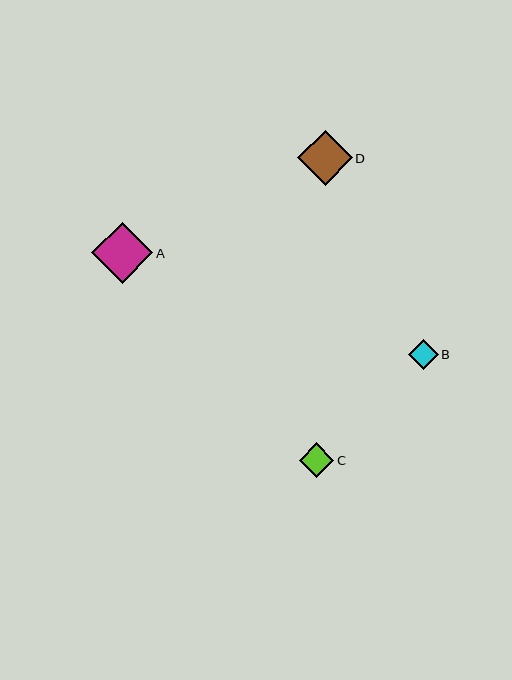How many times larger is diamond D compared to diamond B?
Diamond D is approximately 1.8 times the size of diamond B.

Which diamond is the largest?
Diamond A is the largest with a size of approximately 61 pixels.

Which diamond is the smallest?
Diamond B is the smallest with a size of approximately 30 pixels.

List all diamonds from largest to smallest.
From largest to smallest: A, D, C, B.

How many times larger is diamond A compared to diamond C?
Diamond A is approximately 1.8 times the size of diamond C.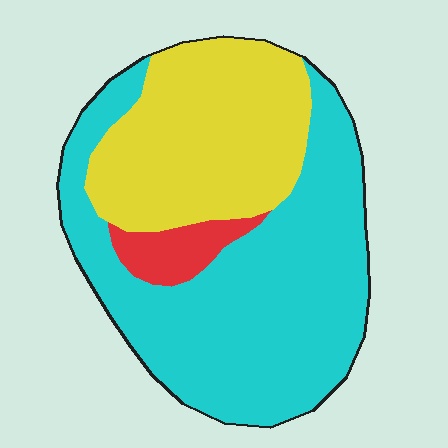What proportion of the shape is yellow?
Yellow covers around 35% of the shape.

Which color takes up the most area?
Cyan, at roughly 60%.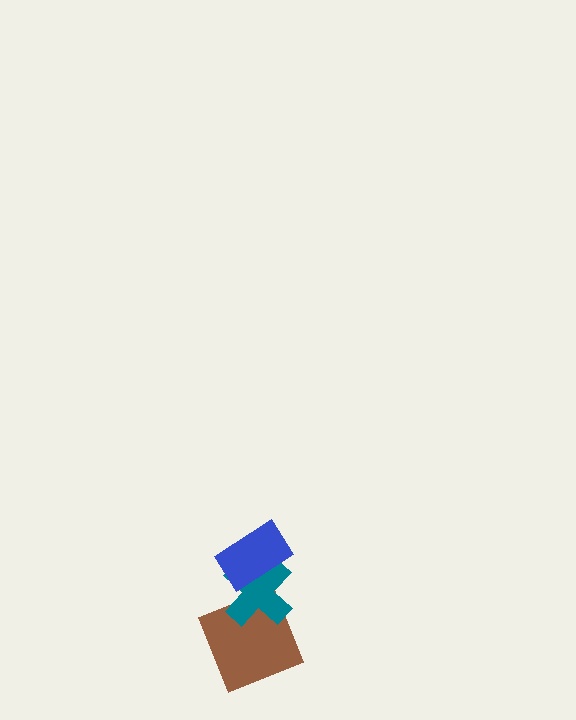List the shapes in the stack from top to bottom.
From top to bottom: the blue rectangle, the teal cross, the brown square.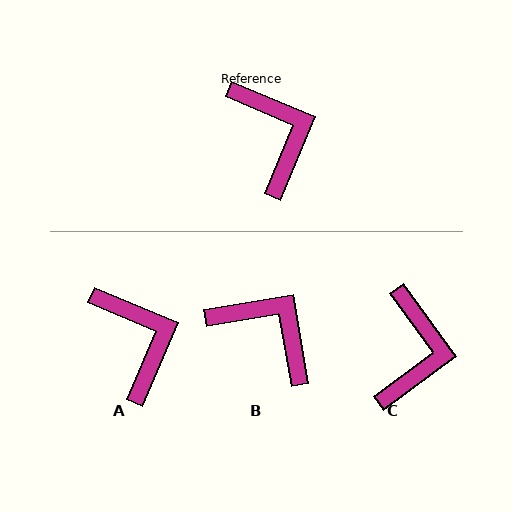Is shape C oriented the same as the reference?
No, it is off by about 31 degrees.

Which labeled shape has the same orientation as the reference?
A.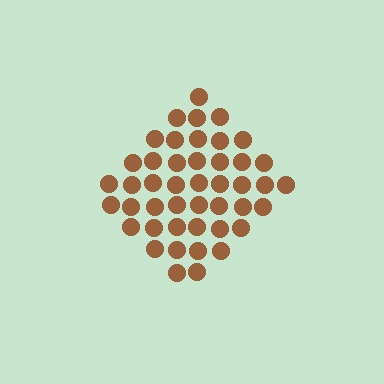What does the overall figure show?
The overall figure shows a diamond.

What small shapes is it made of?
It is made of small circles.